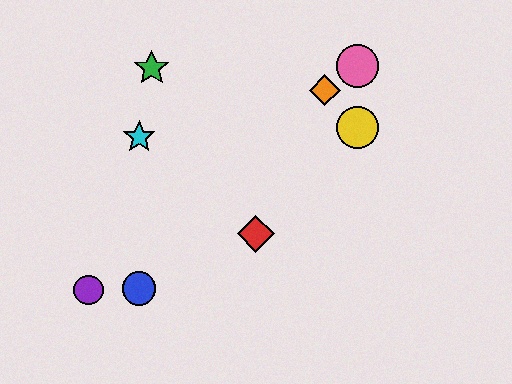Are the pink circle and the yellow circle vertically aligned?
Yes, both are at x≈357.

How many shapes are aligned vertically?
2 shapes (the yellow circle, the pink circle) are aligned vertically.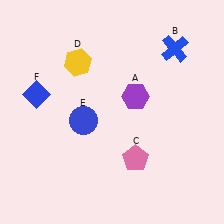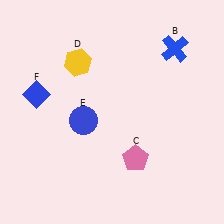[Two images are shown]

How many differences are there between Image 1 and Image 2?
There is 1 difference between the two images.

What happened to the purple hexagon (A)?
The purple hexagon (A) was removed in Image 2. It was in the top-right area of Image 1.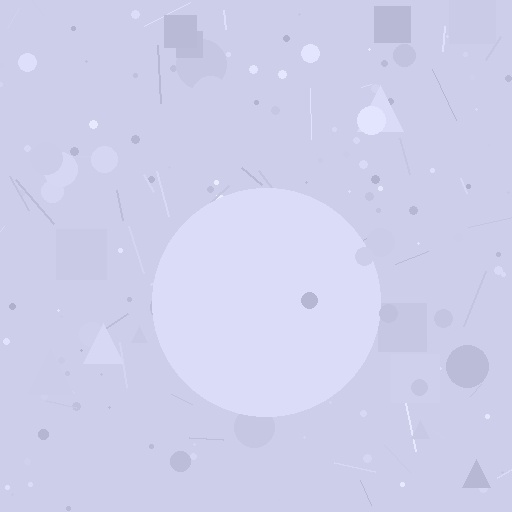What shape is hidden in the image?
A circle is hidden in the image.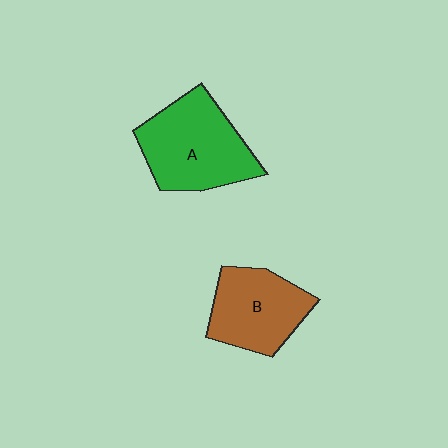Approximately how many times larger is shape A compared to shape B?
Approximately 1.3 times.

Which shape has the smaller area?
Shape B (brown).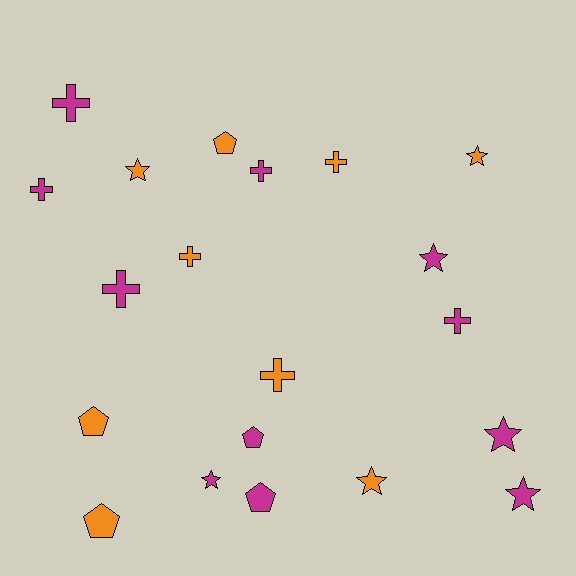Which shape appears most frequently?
Cross, with 8 objects.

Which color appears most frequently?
Magenta, with 11 objects.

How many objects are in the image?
There are 20 objects.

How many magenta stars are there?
There are 4 magenta stars.